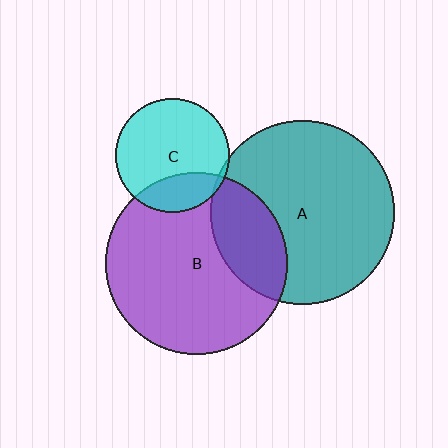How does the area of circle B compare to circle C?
Approximately 2.6 times.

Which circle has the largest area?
Circle A (teal).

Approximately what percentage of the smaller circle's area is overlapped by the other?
Approximately 5%.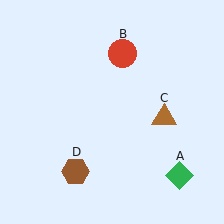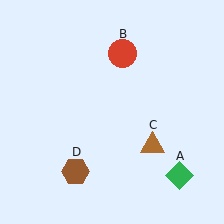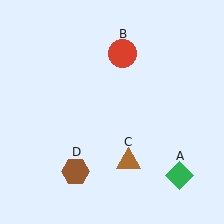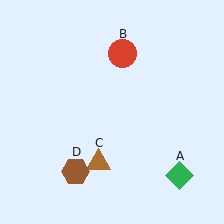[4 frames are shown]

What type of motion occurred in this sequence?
The brown triangle (object C) rotated clockwise around the center of the scene.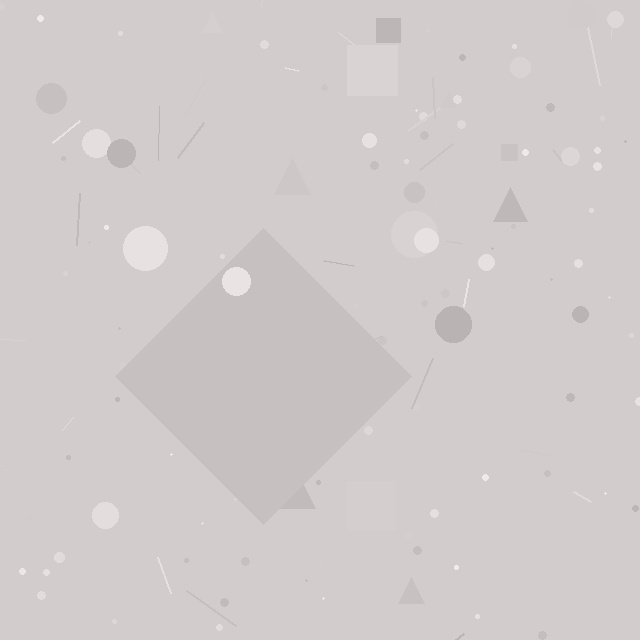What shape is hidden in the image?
A diamond is hidden in the image.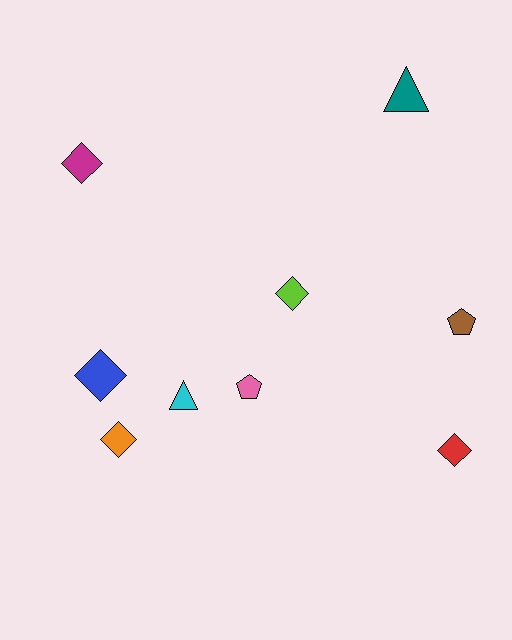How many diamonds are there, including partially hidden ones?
There are 5 diamonds.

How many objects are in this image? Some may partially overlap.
There are 9 objects.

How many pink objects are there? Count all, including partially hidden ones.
There is 1 pink object.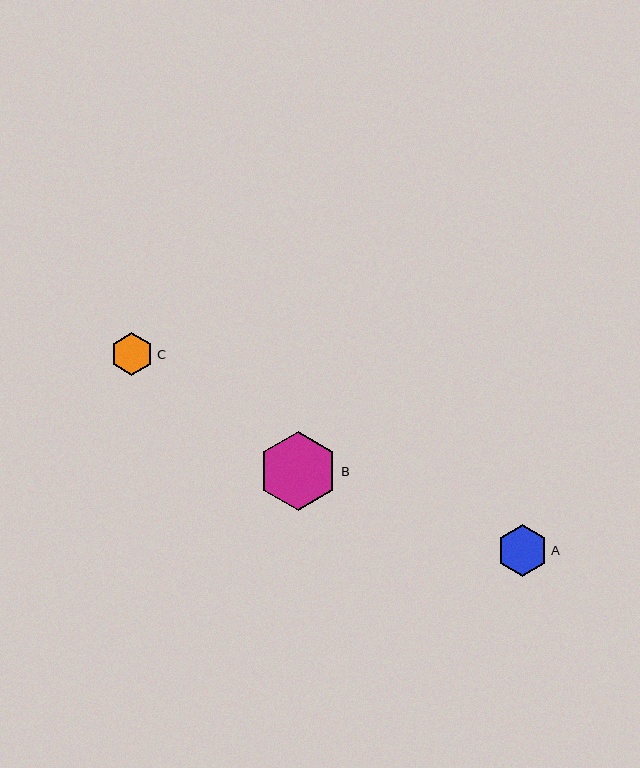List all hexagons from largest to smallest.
From largest to smallest: B, A, C.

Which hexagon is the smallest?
Hexagon C is the smallest with a size of approximately 43 pixels.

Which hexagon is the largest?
Hexagon B is the largest with a size of approximately 79 pixels.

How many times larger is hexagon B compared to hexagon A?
Hexagon B is approximately 1.5 times the size of hexagon A.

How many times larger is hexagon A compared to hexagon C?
Hexagon A is approximately 1.2 times the size of hexagon C.